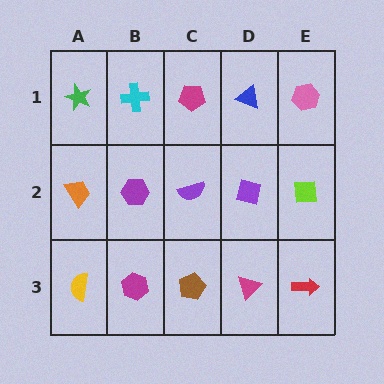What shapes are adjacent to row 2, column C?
A magenta pentagon (row 1, column C), a brown pentagon (row 3, column C), a purple hexagon (row 2, column B), a purple square (row 2, column D).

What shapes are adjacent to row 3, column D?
A purple square (row 2, column D), a brown pentagon (row 3, column C), a red arrow (row 3, column E).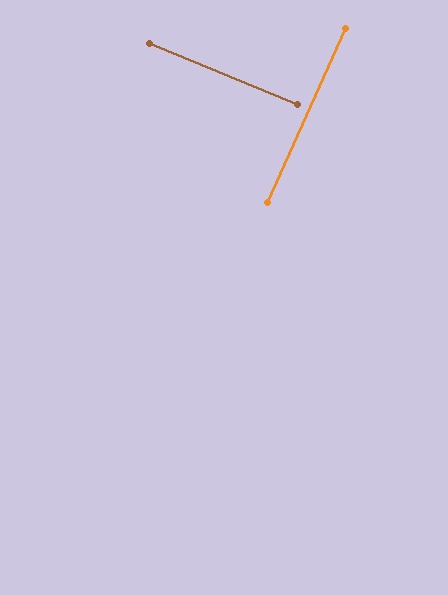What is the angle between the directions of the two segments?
Approximately 89 degrees.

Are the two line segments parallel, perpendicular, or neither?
Perpendicular — they meet at approximately 89°.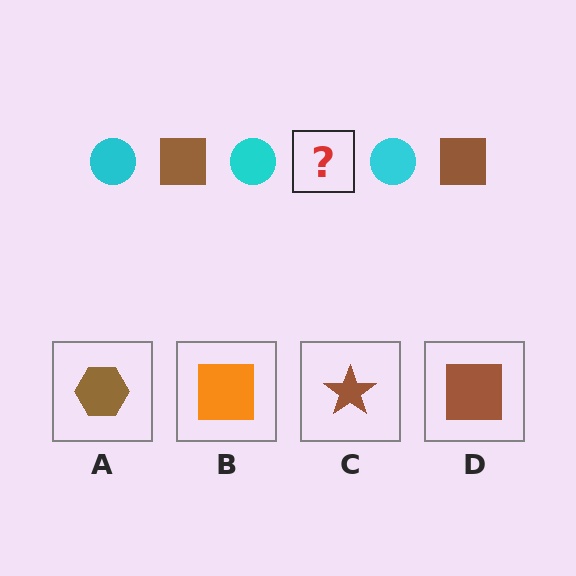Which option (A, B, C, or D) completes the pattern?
D.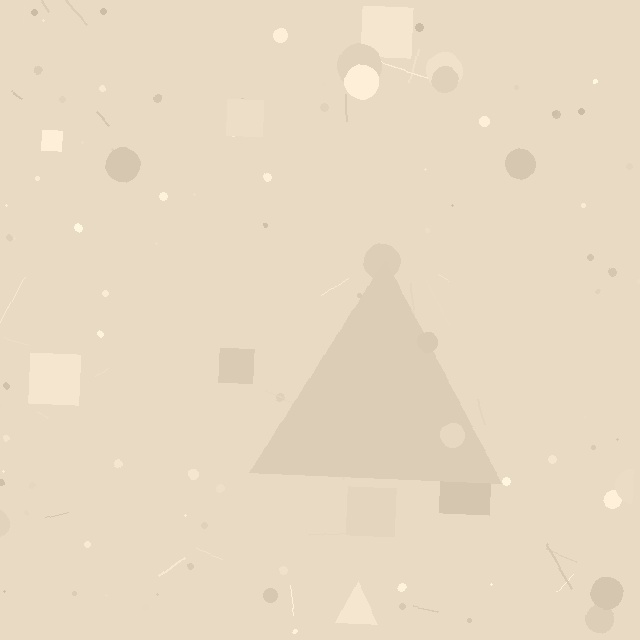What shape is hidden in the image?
A triangle is hidden in the image.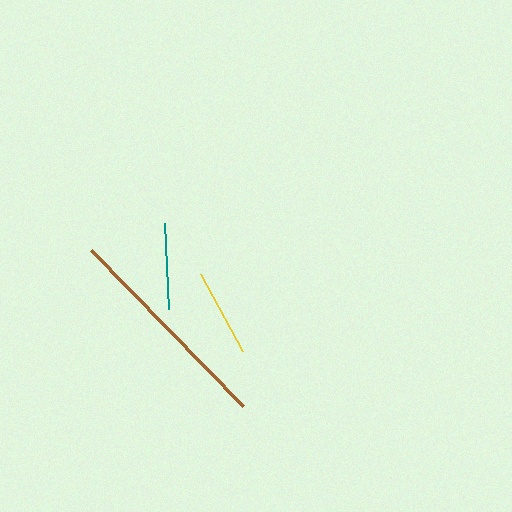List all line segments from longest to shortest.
From longest to shortest: brown, yellow, teal.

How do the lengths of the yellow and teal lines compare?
The yellow and teal lines are approximately the same length.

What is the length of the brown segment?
The brown segment is approximately 217 pixels long.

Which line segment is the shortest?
The teal line is the shortest at approximately 86 pixels.